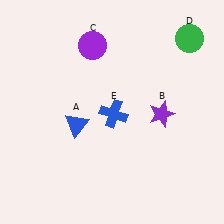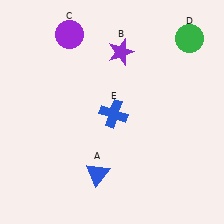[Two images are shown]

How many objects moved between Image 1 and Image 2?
3 objects moved between the two images.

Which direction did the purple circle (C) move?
The purple circle (C) moved left.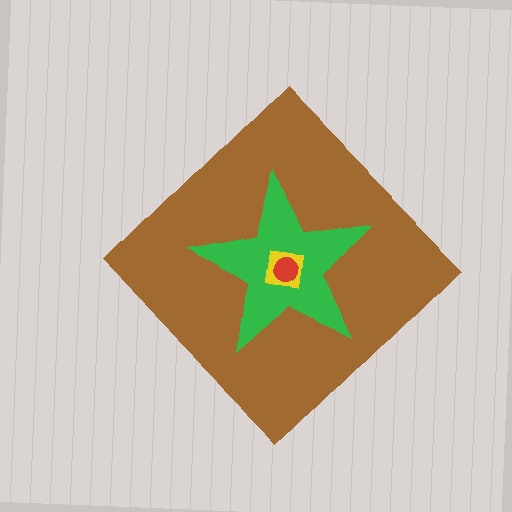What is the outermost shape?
The brown diamond.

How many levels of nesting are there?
4.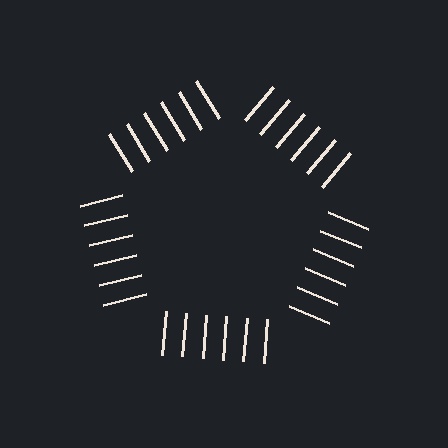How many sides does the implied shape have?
5 sides — the line-ends trace a pentagon.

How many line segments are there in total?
30 — 6 along each of the 5 edges.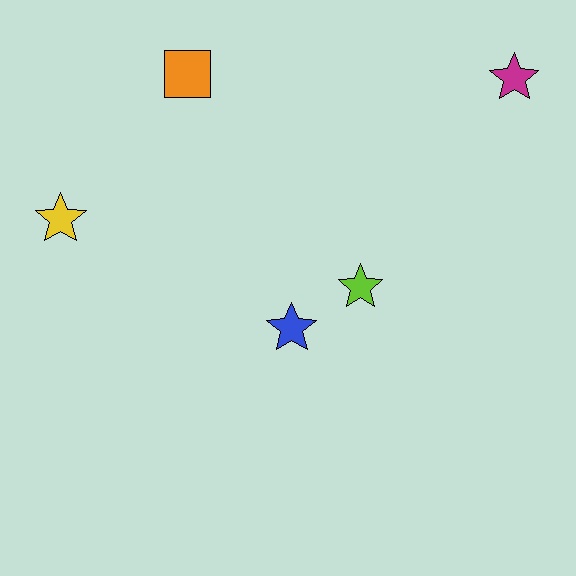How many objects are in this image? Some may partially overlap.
There are 5 objects.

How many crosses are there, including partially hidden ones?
There are no crosses.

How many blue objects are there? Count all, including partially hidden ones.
There is 1 blue object.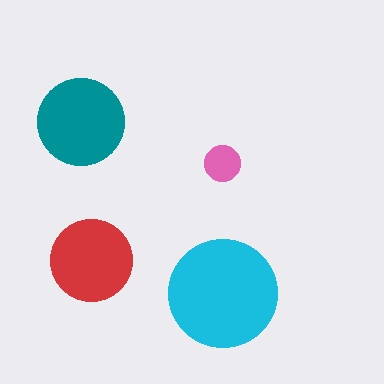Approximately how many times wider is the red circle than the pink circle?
About 2.5 times wider.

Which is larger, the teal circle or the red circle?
The teal one.